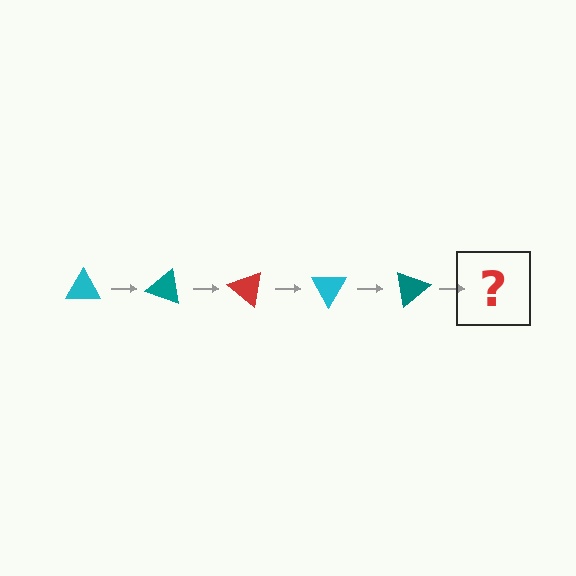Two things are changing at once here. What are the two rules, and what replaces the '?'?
The two rules are that it rotates 20 degrees each step and the color cycles through cyan, teal, and red. The '?' should be a red triangle, rotated 100 degrees from the start.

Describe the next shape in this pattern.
It should be a red triangle, rotated 100 degrees from the start.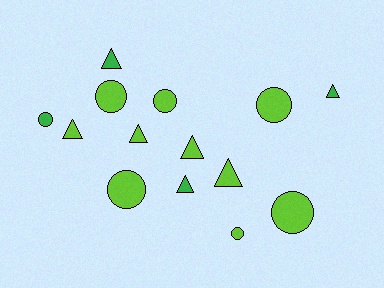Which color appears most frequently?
Lime, with 10 objects.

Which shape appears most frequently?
Triangle, with 7 objects.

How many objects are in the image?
There are 14 objects.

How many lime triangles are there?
There are 4 lime triangles.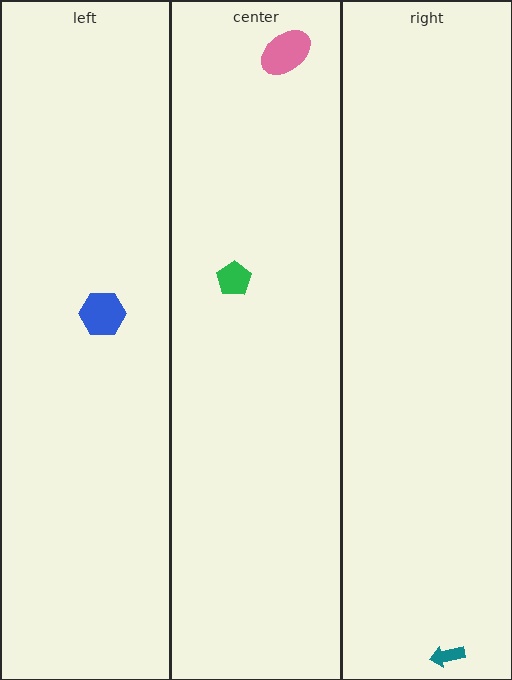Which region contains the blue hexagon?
The left region.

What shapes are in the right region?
The teal arrow.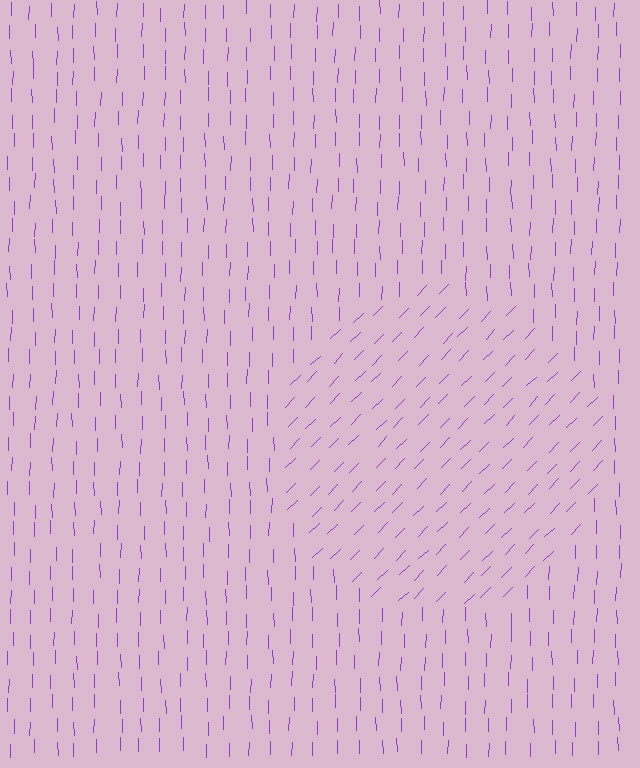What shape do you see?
I see a circle.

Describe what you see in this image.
The image is filled with small purple line segments. A circle region in the image has lines oriented differently from the surrounding lines, creating a visible texture boundary.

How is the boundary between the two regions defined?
The boundary is defined purely by a change in line orientation (approximately 45 degrees difference). All lines are the same color and thickness.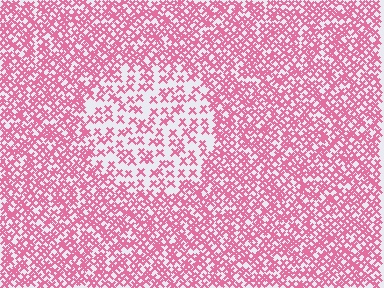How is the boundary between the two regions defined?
The boundary is defined by a change in element density (approximately 2.1x ratio). All elements are the same color, size, and shape.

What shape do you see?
I see a circle.